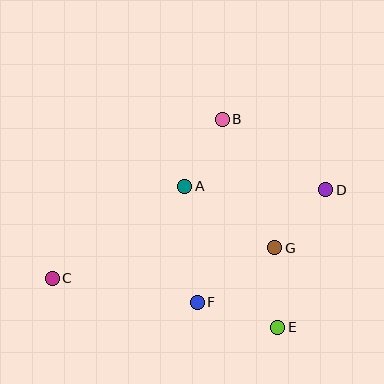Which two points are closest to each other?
Points A and B are closest to each other.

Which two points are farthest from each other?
Points C and D are farthest from each other.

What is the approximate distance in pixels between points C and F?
The distance between C and F is approximately 147 pixels.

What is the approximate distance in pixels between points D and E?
The distance between D and E is approximately 145 pixels.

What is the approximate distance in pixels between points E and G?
The distance between E and G is approximately 80 pixels.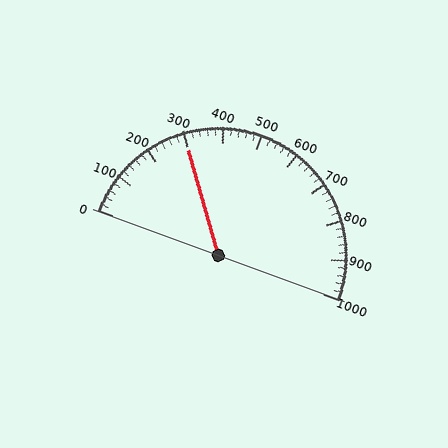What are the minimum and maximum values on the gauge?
The gauge ranges from 0 to 1000.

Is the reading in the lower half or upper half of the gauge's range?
The reading is in the lower half of the range (0 to 1000).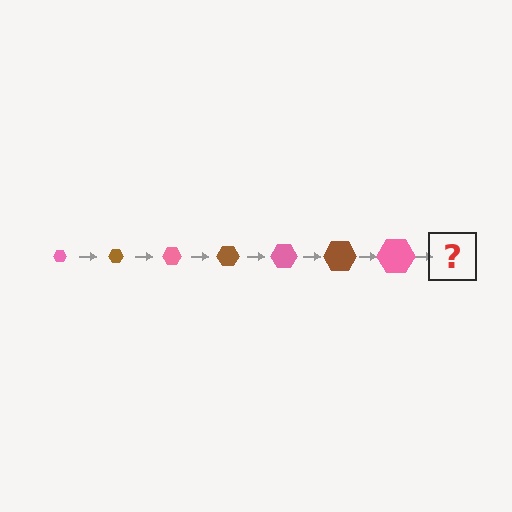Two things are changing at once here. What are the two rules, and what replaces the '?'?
The two rules are that the hexagon grows larger each step and the color cycles through pink and brown. The '?' should be a brown hexagon, larger than the previous one.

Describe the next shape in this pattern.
It should be a brown hexagon, larger than the previous one.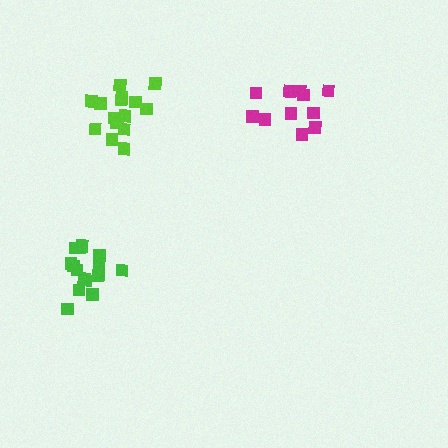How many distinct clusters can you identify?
There are 3 distinct clusters.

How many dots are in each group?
Group 1: 11 dots, Group 2: 16 dots, Group 3: 15 dots (42 total).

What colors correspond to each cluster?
The clusters are colored: magenta, green, lime.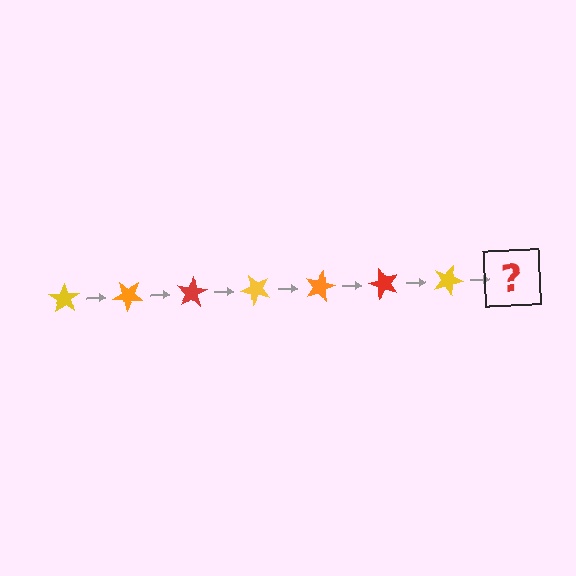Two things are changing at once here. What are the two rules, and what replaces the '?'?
The two rules are that it rotates 40 degrees each step and the color cycles through yellow, orange, and red. The '?' should be an orange star, rotated 280 degrees from the start.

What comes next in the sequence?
The next element should be an orange star, rotated 280 degrees from the start.